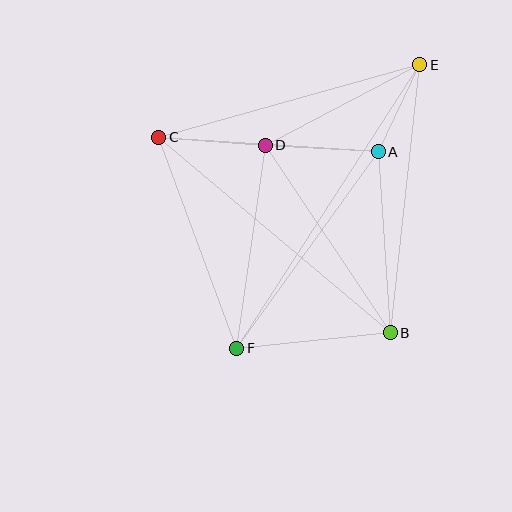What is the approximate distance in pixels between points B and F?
The distance between B and F is approximately 154 pixels.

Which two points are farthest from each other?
Points E and F are farthest from each other.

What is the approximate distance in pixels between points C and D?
The distance between C and D is approximately 107 pixels.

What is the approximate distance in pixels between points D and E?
The distance between D and E is approximately 174 pixels.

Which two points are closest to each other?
Points A and E are closest to each other.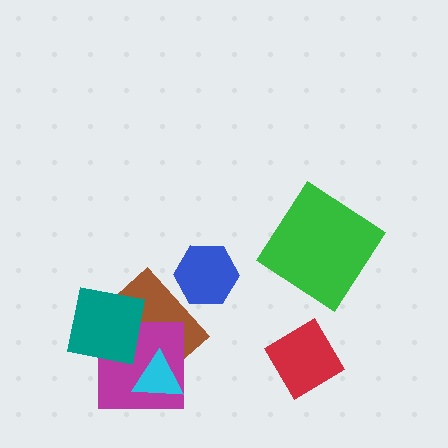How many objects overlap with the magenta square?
3 objects overlap with the magenta square.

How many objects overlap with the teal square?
2 objects overlap with the teal square.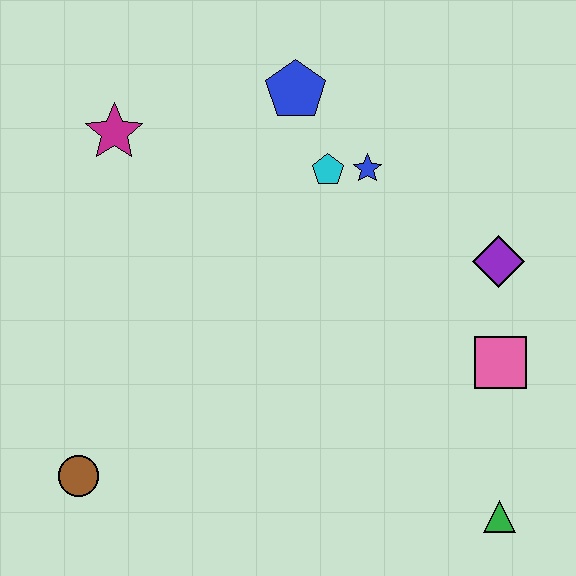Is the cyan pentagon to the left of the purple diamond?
Yes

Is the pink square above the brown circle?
Yes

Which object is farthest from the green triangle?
The magenta star is farthest from the green triangle.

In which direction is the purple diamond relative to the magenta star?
The purple diamond is to the right of the magenta star.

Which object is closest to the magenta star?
The blue pentagon is closest to the magenta star.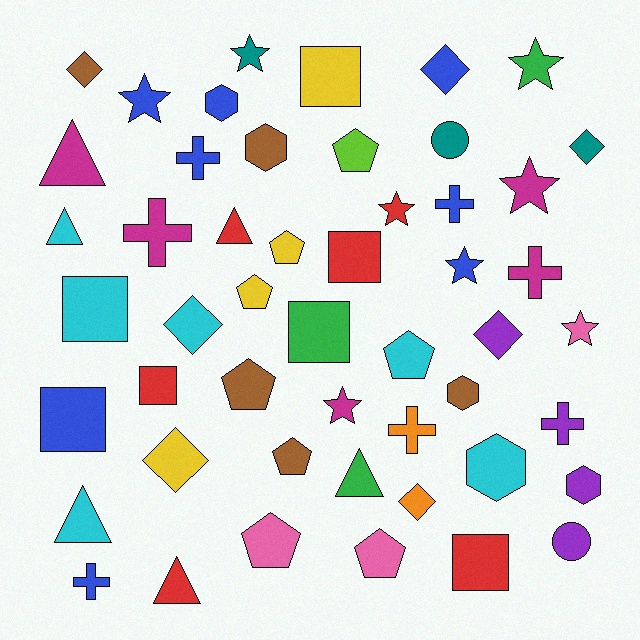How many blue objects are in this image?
There are 8 blue objects.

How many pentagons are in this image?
There are 8 pentagons.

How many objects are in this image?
There are 50 objects.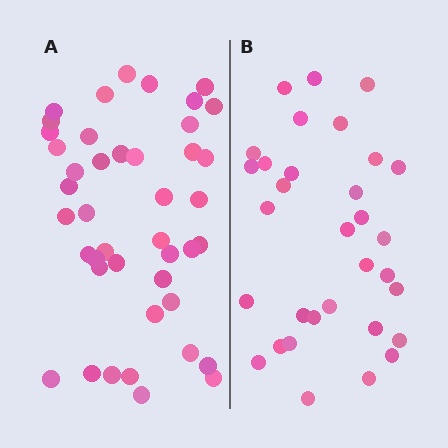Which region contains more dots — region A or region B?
Region A (the left region) has more dots.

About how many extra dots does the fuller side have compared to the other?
Region A has roughly 12 or so more dots than region B.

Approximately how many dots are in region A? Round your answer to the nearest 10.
About 40 dots. (The exact count is 43, which rounds to 40.)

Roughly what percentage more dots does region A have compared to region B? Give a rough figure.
About 35% more.